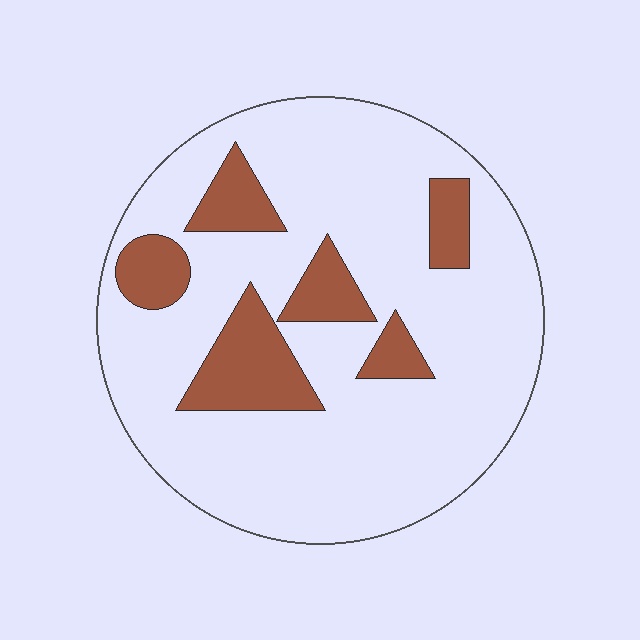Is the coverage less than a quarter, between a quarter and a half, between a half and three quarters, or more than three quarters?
Less than a quarter.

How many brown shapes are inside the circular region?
6.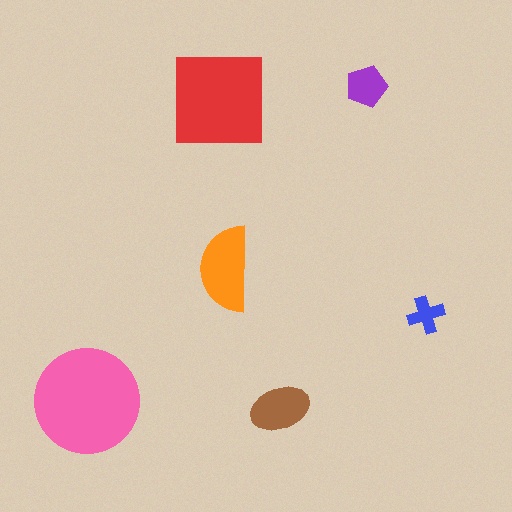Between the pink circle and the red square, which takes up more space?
The pink circle.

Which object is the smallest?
The blue cross.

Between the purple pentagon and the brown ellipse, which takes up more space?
The brown ellipse.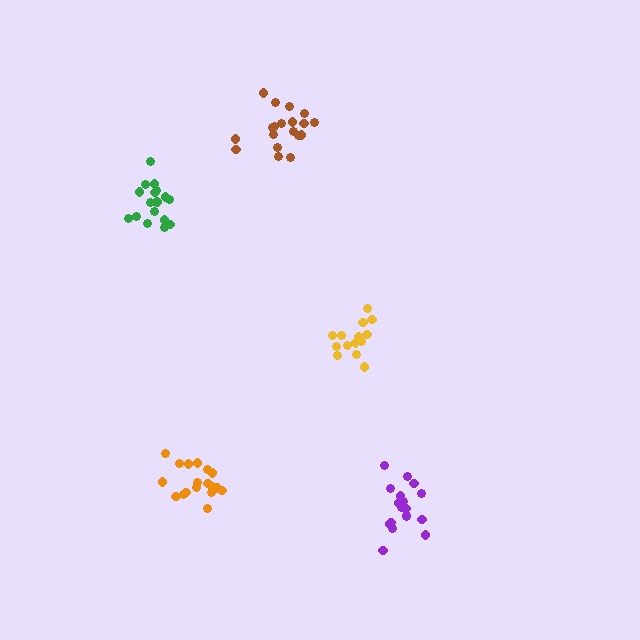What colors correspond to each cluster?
The clusters are colored: yellow, brown, orange, green, purple.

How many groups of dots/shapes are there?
There are 5 groups.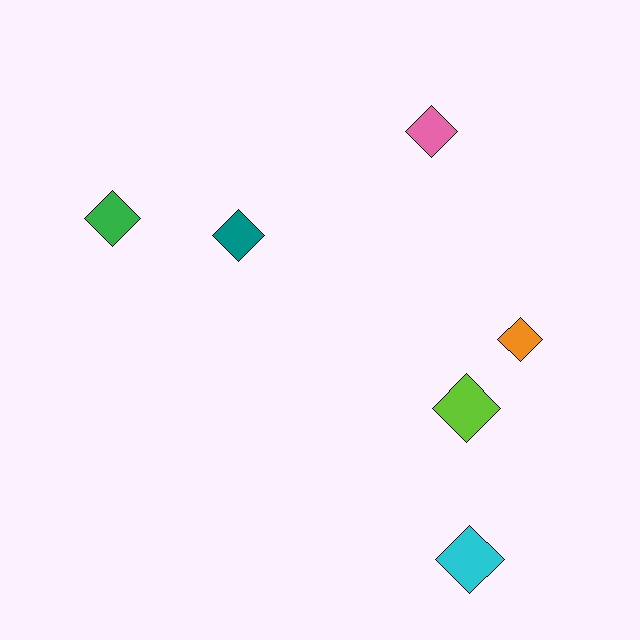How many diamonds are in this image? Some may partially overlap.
There are 6 diamonds.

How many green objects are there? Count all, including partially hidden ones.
There is 1 green object.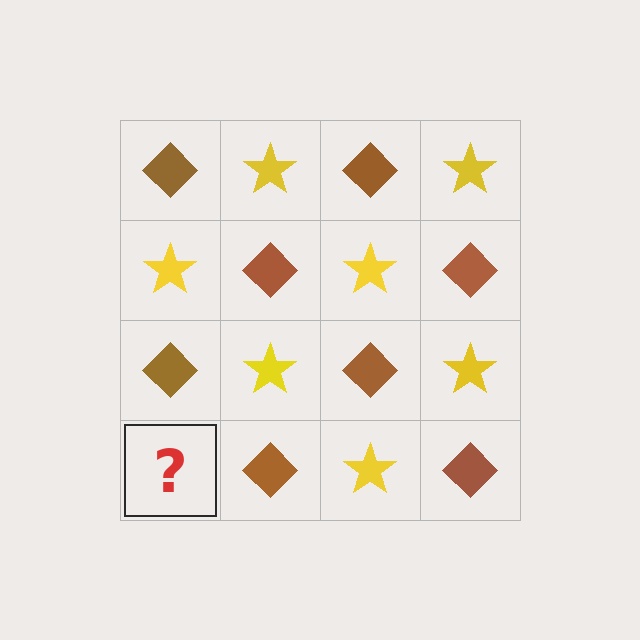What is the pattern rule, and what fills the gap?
The rule is that it alternates brown diamond and yellow star in a checkerboard pattern. The gap should be filled with a yellow star.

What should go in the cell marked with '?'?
The missing cell should contain a yellow star.